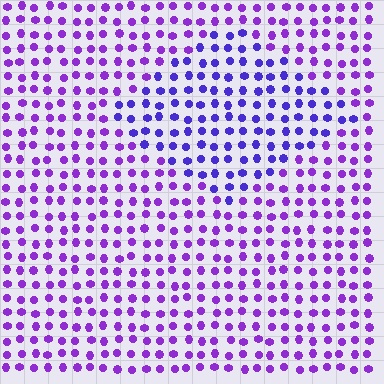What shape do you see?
I see a diamond.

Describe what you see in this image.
The image is filled with small purple elements in a uniform arrangement. A diamond-shaped region is visible where the elements are tinted to a slightly different hue, forming a subtle color boundary.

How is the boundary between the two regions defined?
The boundary is defined purely by a slight shift in hue (about 27 degrees). Spacing, size, and orientation are identical on both sides.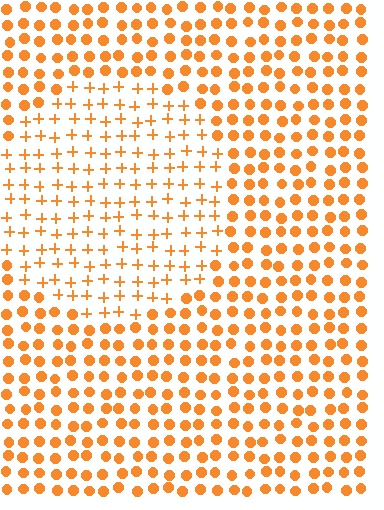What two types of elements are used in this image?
The image uses plus signs inside the circle region and circles outside it.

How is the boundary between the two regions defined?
The boundary is defined by a change in element shape: plus signs inside vs. circles outside. All elements share the same color and spacing.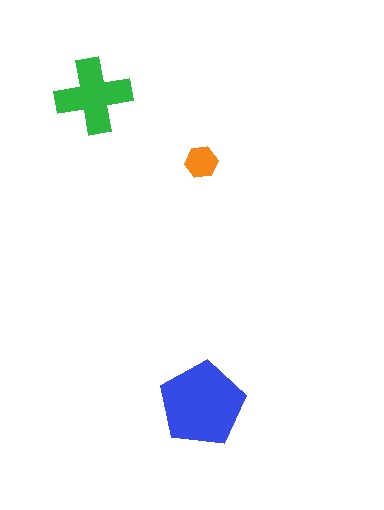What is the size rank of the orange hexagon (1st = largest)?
3rd.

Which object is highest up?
The green cross is topmost.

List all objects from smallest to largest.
The orange hexagon, the green cross, the blue pentagon.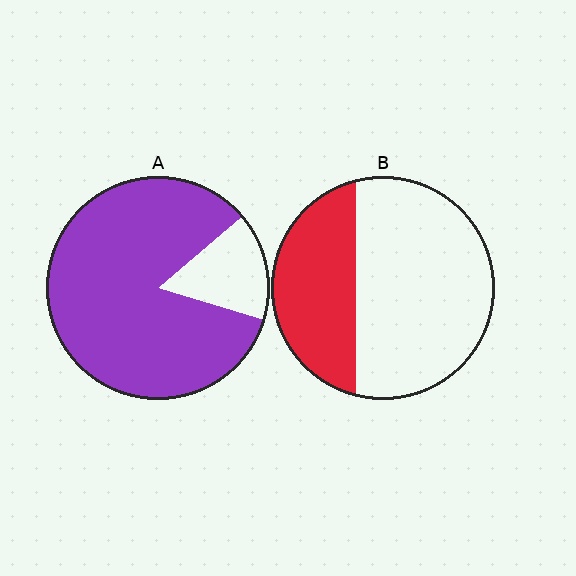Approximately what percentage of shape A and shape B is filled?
A is approximately 85% and B is approximately 35%.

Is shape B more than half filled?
No.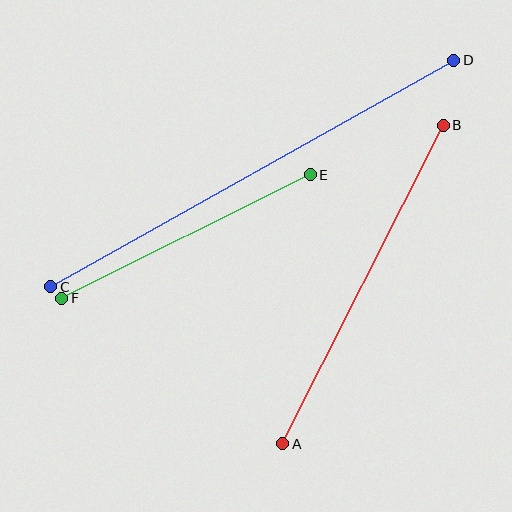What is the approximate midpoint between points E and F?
The midpoint is at approximately (186, 236) pixels.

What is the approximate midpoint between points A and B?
The midpoint is at approximately (363, 284) pixels.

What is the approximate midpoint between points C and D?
The midpoint is at approximately (252, 174) pixels.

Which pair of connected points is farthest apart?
Points C and D are farthest apart.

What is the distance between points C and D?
The distance is approximately 462 pixels.